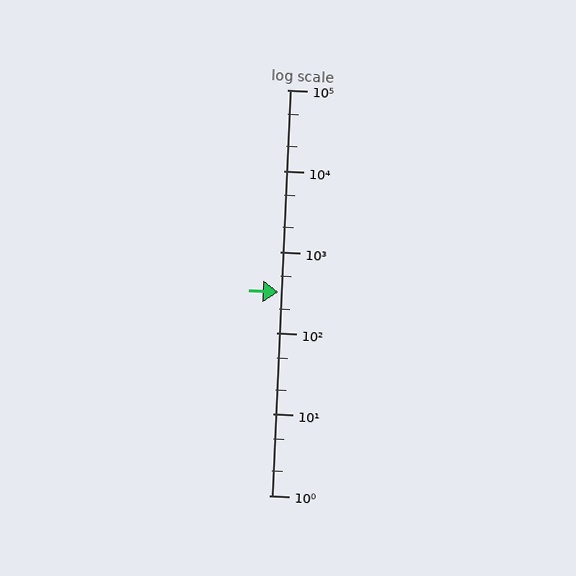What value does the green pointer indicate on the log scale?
The pointer indicates approximately 320.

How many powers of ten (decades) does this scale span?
The scale spans 5 decades, from 1 to 100000.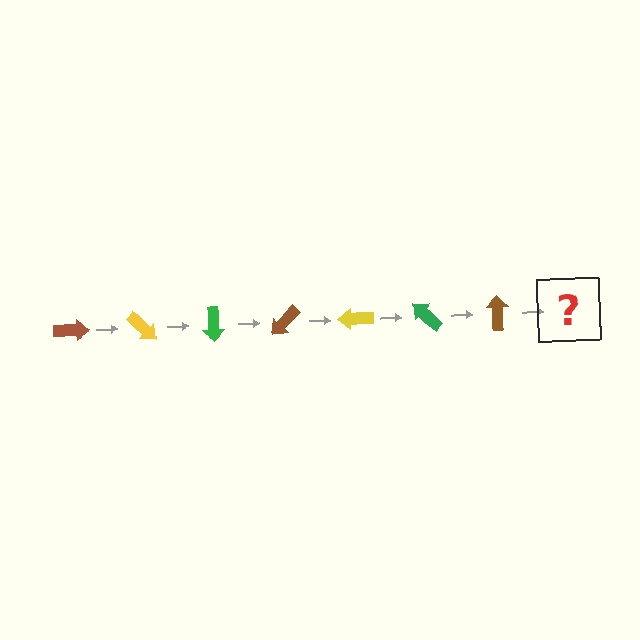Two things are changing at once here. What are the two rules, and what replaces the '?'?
The two rules are that it rotates 45 degrees each step and the color cycles through brown, yellow, and green. The '?' should be a yellow arrow, rotated 315 degrees from the start.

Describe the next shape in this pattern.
It should be a yellow arrow, rotated 315 degrees from the start.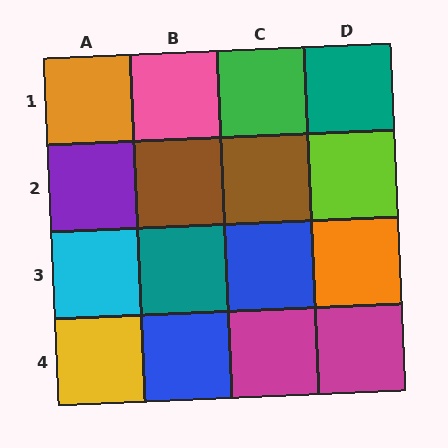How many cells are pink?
1 cell is pink.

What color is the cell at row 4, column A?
Yellow.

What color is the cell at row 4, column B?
Blue.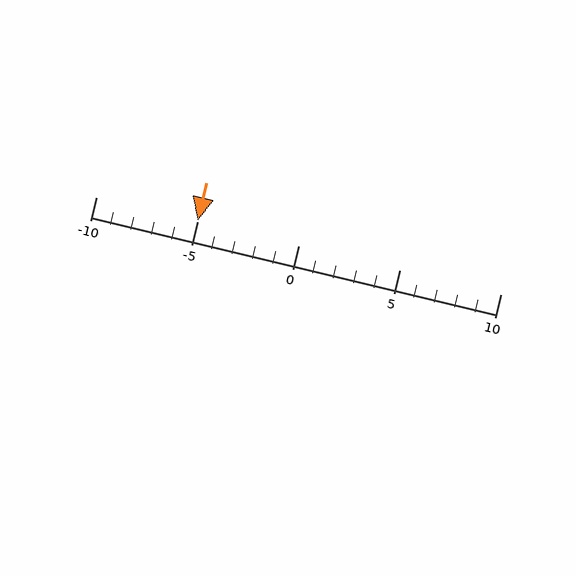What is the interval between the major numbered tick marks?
The major tick marks are spaced 5 units apart.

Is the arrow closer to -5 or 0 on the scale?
The arrow is closer to -5.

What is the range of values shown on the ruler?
The ruler shows values from -10 to 10.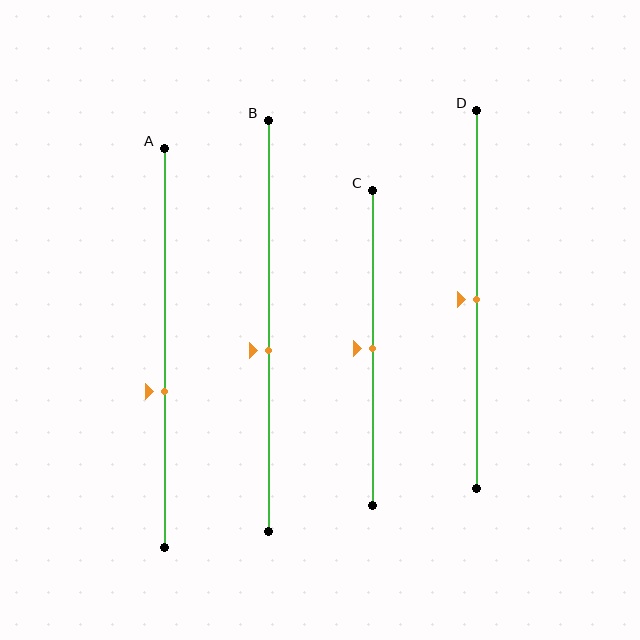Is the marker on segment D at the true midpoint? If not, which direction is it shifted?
Yes, the marker on segment D is at the true midpoint.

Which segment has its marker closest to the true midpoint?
Segment C has its marker closest to the true midpoint.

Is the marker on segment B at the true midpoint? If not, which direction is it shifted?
No, the marker on segment B is shifted downward by about 6% of the segment length.